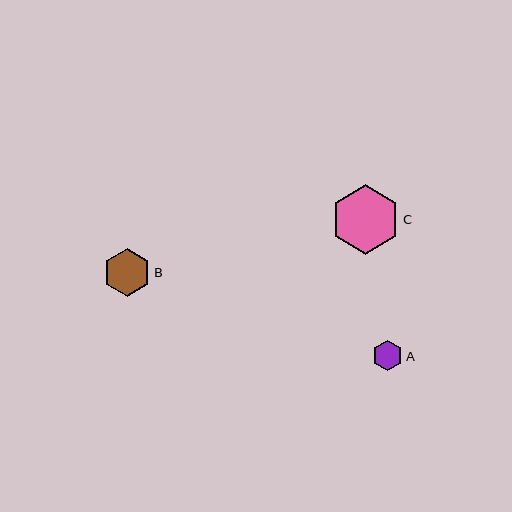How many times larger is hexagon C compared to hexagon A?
Hexagon C is approximately 2.3 times the size of hexagon A.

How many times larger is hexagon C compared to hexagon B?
Hexagon C is approximately 1.5 times the size of hexagon B.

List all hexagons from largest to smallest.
From largest to smallest: C, B, A.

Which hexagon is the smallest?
Hexagon A is the smallest with a size of approximately 30 pixels.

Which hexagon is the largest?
Hexagon C is the largest with a size of approximately 69 pixels.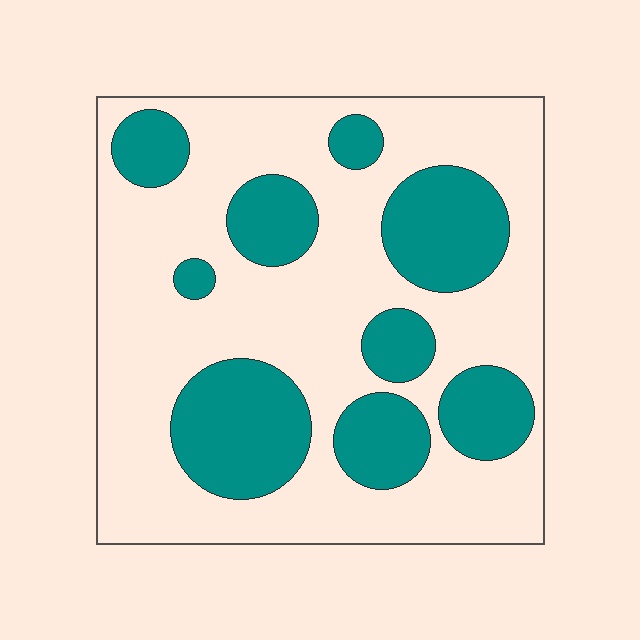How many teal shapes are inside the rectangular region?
9.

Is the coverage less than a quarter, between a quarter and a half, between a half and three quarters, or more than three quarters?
Between a quarter and a half.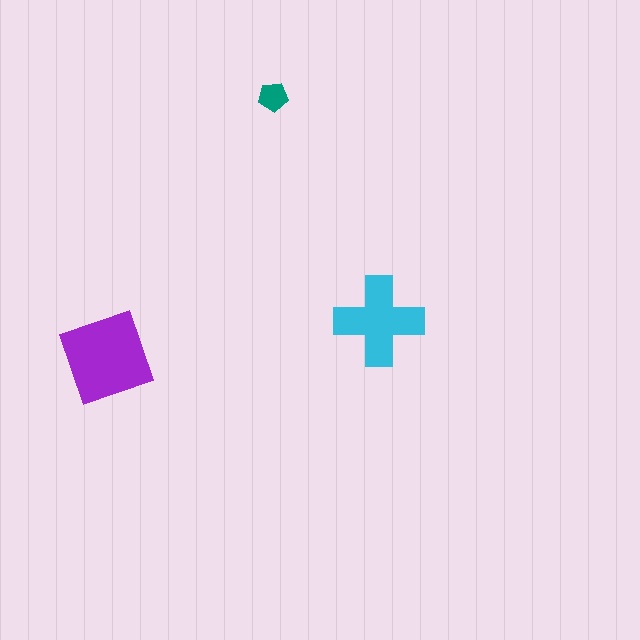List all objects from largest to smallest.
The purple diamond, the cyan cross, the teal pentagon.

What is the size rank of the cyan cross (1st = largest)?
2nd.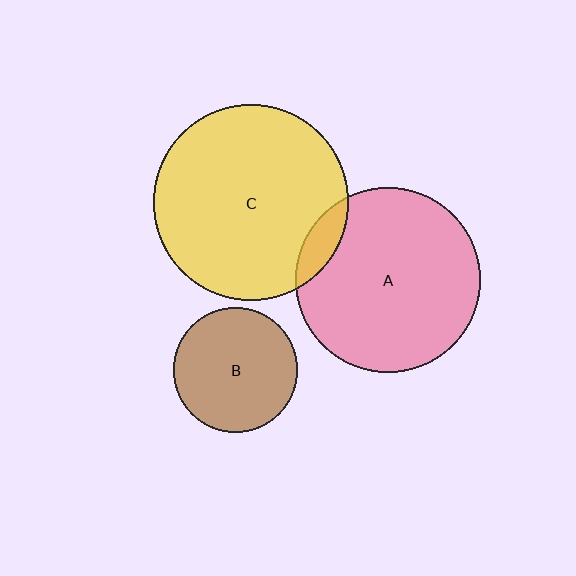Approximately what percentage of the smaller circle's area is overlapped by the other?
Approximately 10%.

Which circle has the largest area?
Circle C (yellow).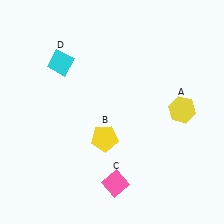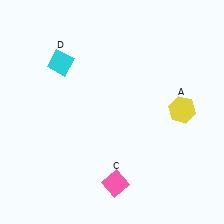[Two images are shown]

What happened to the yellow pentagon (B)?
The yellow pentagon (B) was removed in Image 2. It was in the bottom-left area of Image 1.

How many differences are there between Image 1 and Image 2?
There is 1 difference between the two images.